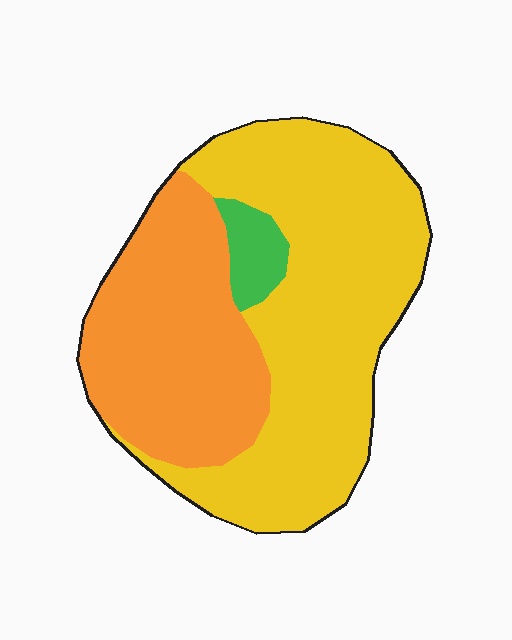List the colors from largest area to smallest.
From largest to smallest: yellow, orange, green.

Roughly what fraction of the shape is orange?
Orange takes up between a quarter and a half of the shape.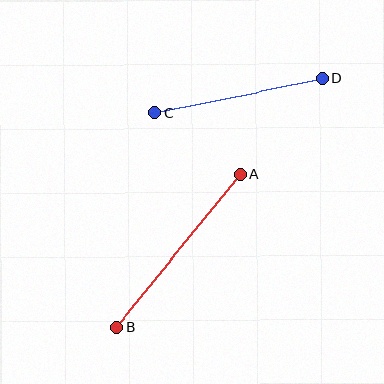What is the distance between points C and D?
The distance is approximately 171 pixels.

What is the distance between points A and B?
The distance is approximately 197 pixels.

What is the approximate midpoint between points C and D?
The midpoint is at approximately (239, 96) pixels.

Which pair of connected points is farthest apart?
Points A and B are farthest apart.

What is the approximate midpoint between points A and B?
The midpoint is at approximately (178, 251) pixels.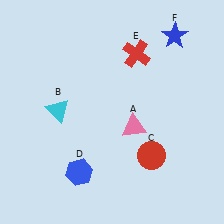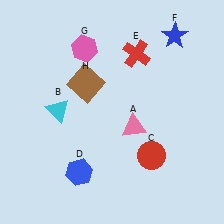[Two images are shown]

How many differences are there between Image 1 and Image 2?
There are 2 differences between the two images.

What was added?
A pink hexagon (G), a brown square (H) were added in Image 2.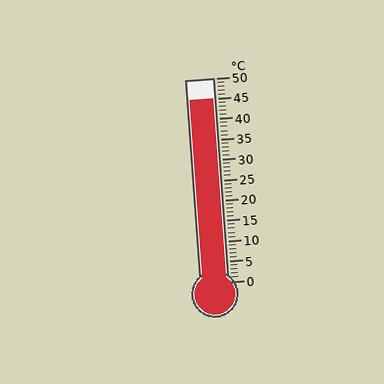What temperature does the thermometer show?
The thermometer shows approximately 45°C.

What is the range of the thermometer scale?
The thermometer scale ranges from 0°C to 50°C.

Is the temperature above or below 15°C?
The temperature is above 15°C.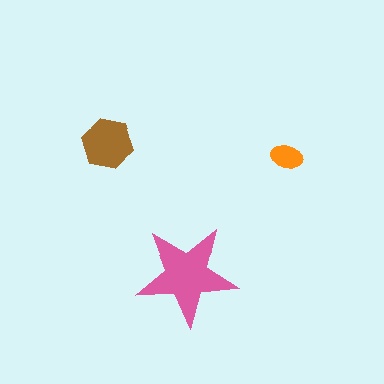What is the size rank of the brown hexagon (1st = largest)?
2nd.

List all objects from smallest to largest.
The orange ellipse, the brown hexagon, the pink star.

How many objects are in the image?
There are 3 objects in the image.